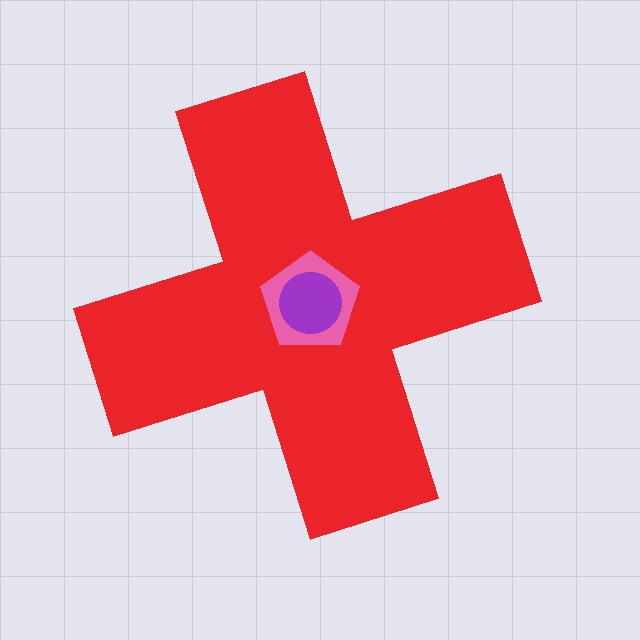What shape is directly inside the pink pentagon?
The purple circle.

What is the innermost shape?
The purple circle.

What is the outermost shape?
The red cross.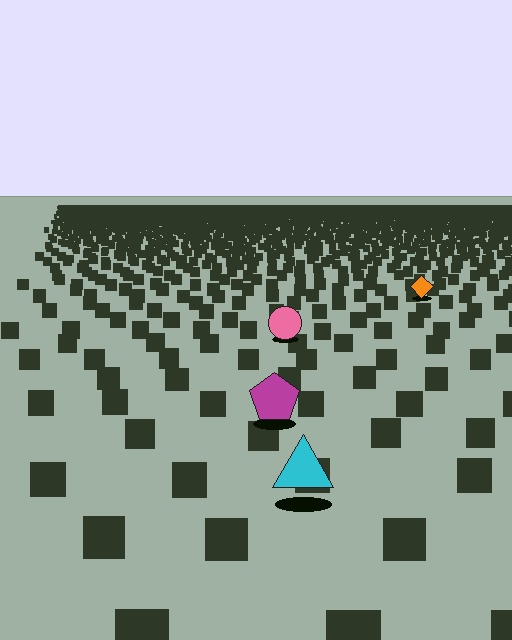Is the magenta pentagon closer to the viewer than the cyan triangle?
No. The cyan triangle is closer — you can tell from the texture gradient: the ground texture is coarser near it.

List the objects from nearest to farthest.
From nearest to farthest: the cyan triangle, the magenta pentagon, the pink circle, the orange diamond.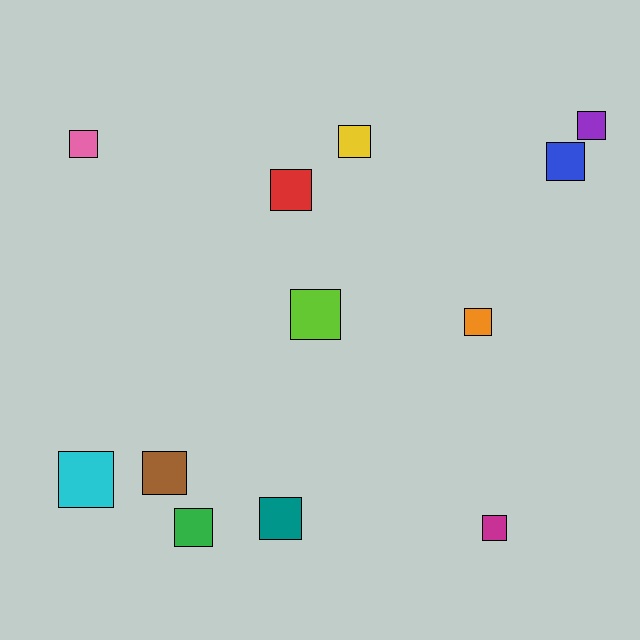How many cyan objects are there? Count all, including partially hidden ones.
There is 1 cyan object.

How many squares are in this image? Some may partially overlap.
There are 12 squares.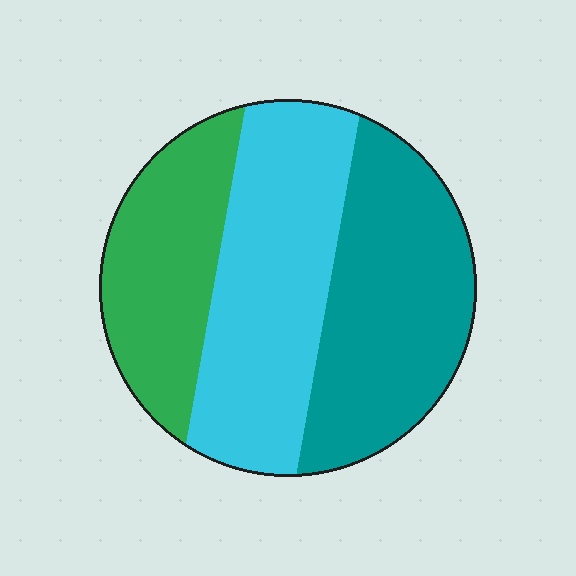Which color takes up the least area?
Green, at roughly 25%.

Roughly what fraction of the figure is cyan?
Cyan takes up between a third and a half of the figure.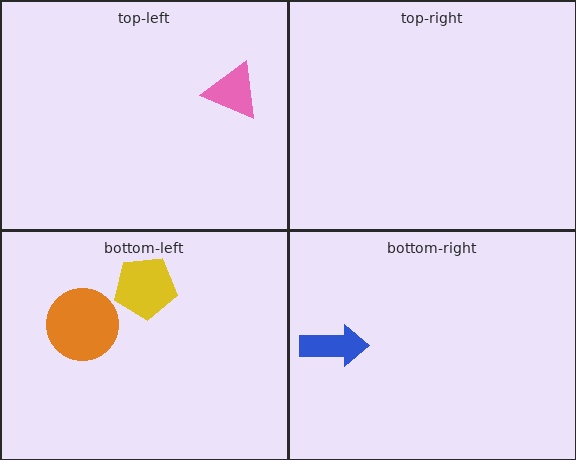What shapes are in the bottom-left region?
The yellow pentagon, the orange circle.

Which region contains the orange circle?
The bottom-left region.